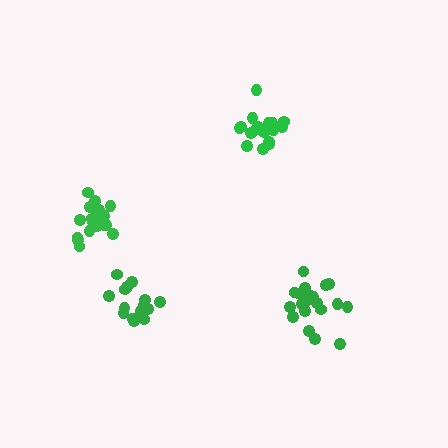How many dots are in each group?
Group 1: 16 dots, Group 2: 21 dots, Group 3: 19 dots, Group 4: 17 dots (73 total).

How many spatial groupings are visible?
There are 4 spatial groupings.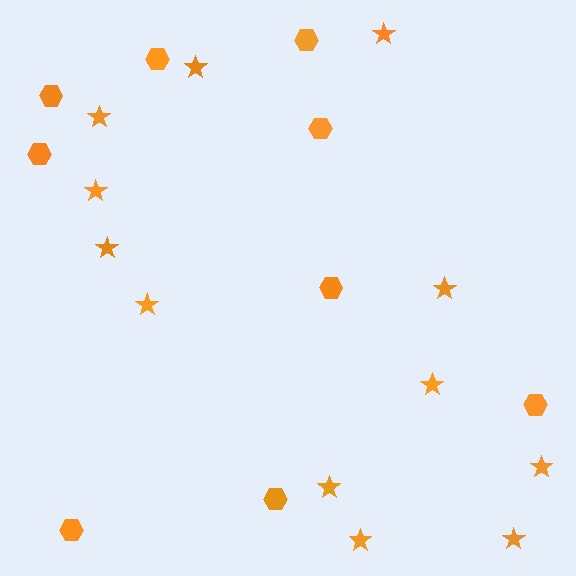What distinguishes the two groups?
There are 2 groups: one group of stars (12) and one group of hexagons (9).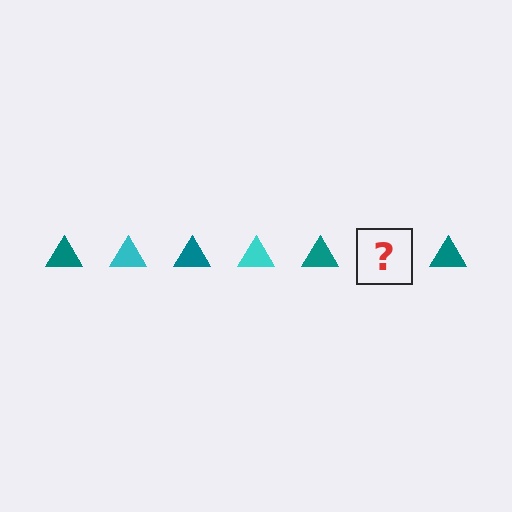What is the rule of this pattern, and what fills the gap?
The rule is that the pattern cycles through teal, cyan triangles. The gap should be filled with a cyan triangle.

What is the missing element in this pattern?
The missing element is a cyan triangle.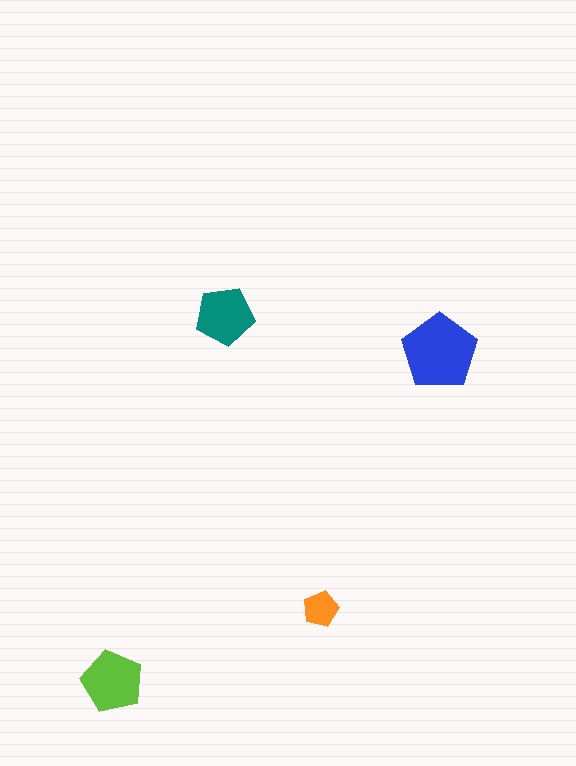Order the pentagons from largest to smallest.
the blue one, the lime one, the teal one, the orange one.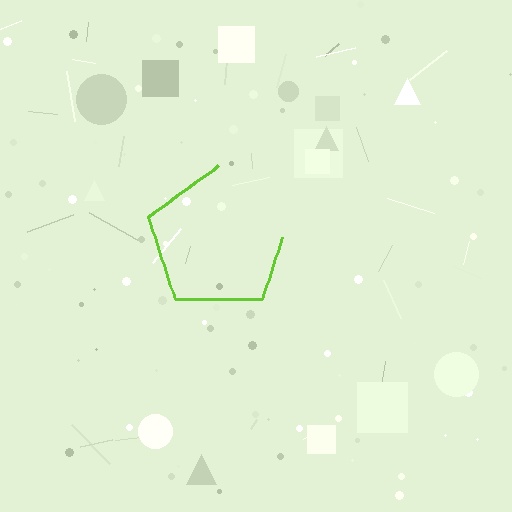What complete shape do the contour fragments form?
The contour fragments form a pentagon.